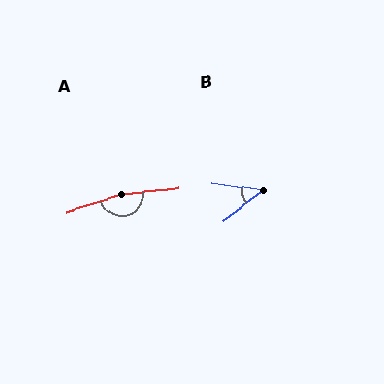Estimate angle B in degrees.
Approximately 44 degrees.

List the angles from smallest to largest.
B (44°), A (168°).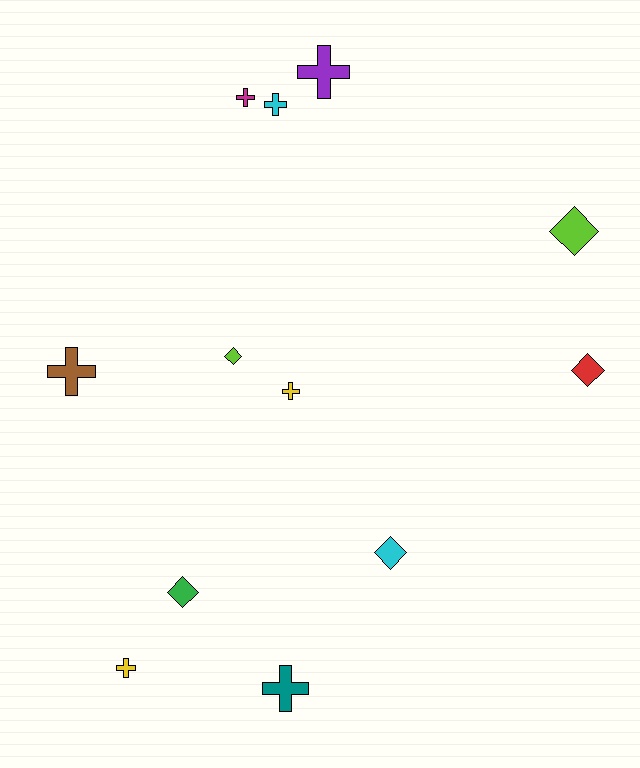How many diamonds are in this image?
There are 5 diamonds.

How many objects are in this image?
There are 12 objects.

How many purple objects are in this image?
There is 1 purple object.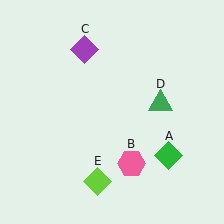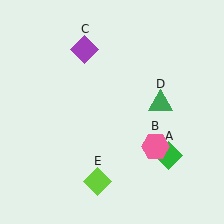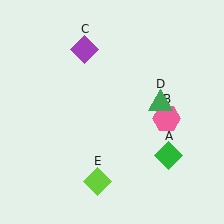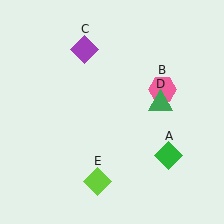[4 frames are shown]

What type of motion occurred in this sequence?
The pink hexagon (object B) rotated counterclockwise around the center of the scene.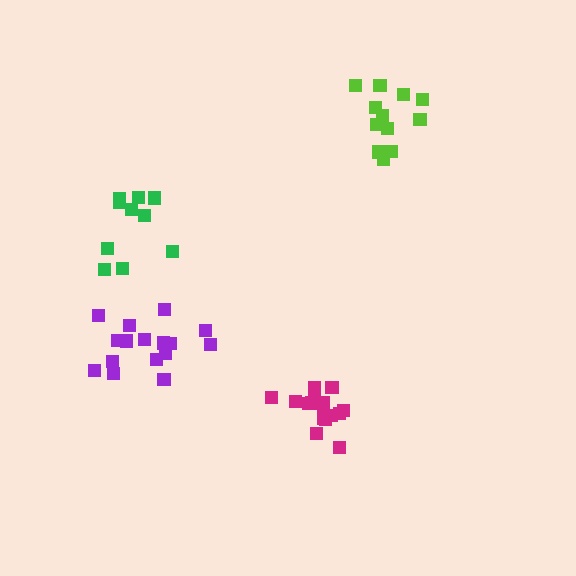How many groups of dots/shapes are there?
There are 4 groups.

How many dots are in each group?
Group 1: 13 dots, Group 2: 16 dots, Group 3: 16 dots, Group 4: 10 dots (55 total).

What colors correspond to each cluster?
The clusters are colored: lime, purple, magenta, green.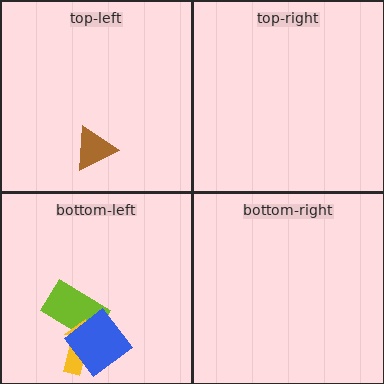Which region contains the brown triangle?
The top-left region.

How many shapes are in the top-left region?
1.